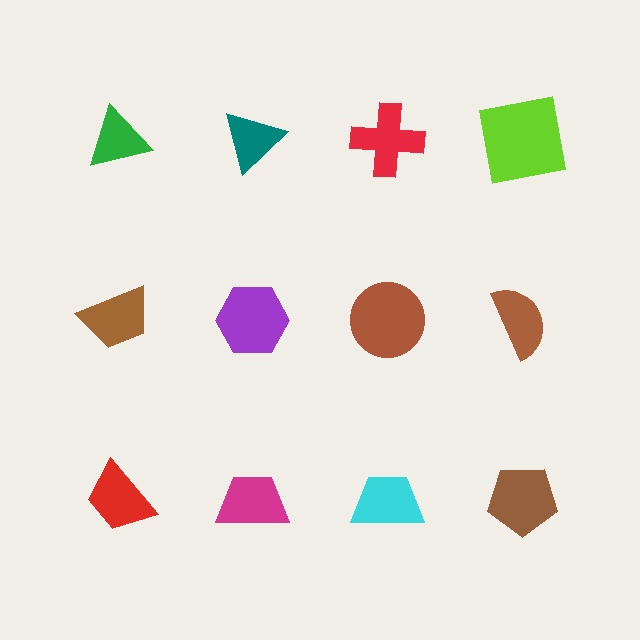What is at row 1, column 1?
A green triangle.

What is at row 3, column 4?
A brown pentagon.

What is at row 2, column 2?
A purple hexagon.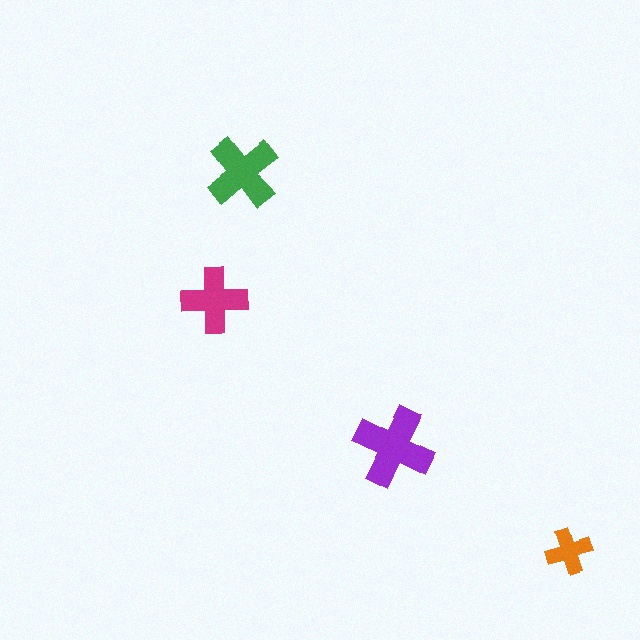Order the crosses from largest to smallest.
the purple one, the green one, the magenta one, the orange one.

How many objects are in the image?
There are 4 objects in the image.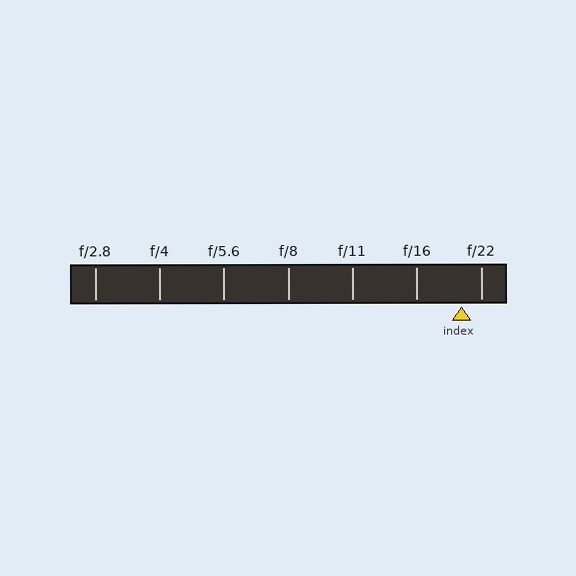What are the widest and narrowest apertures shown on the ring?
The widest aperture shown is f/2.8 and the narrowest is f/22.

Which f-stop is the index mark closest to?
The index mark is closest to f/22.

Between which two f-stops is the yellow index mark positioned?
The index mark is between f/16 and f/22.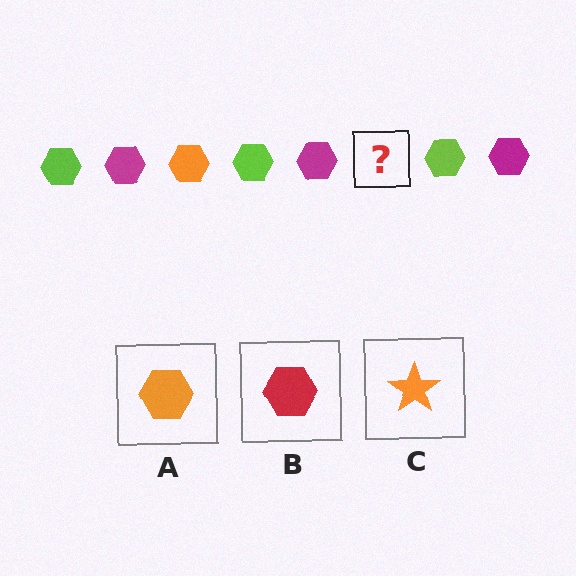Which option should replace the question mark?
Option A.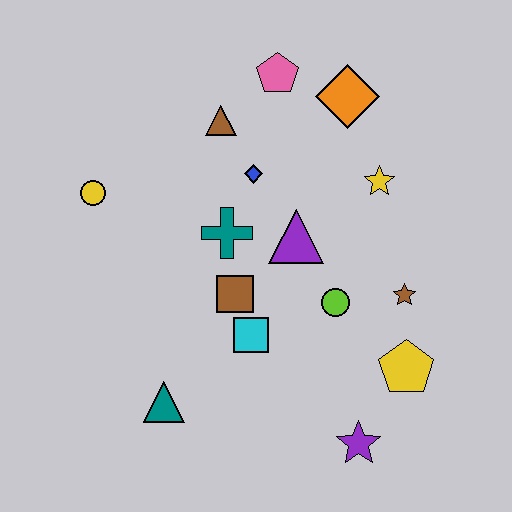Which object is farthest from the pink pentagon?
The purple star is farthest from the pink pentagon.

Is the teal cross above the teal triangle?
Yes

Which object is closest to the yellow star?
The orange diamond is closest to the yellow star.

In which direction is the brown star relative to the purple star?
The brown star is above the purple star.